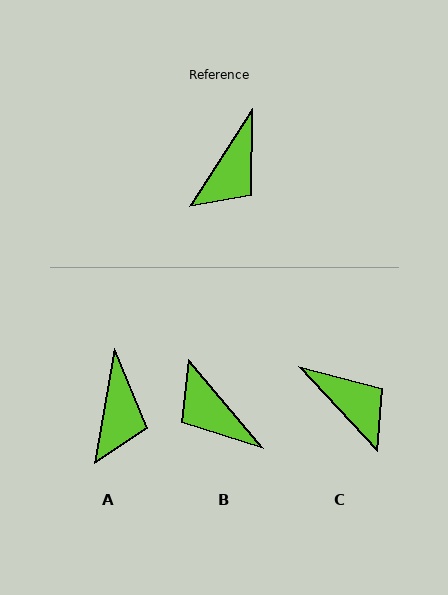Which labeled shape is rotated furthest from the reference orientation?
B, about 107 degrees away.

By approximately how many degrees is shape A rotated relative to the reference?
Approximately 23 degrees counter-clockwise.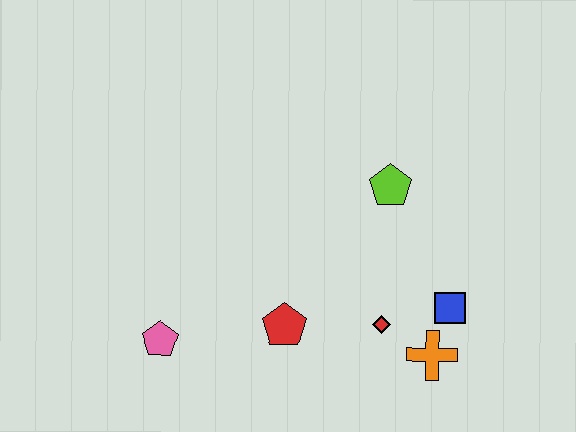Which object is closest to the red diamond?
The orange cross is closest to the red diamond.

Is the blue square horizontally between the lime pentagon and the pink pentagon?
No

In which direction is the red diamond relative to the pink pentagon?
The red diamond is to the right of the pink pentagon.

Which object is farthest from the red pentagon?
The lime pentagon is farthest from the red pentagon.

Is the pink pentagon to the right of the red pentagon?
No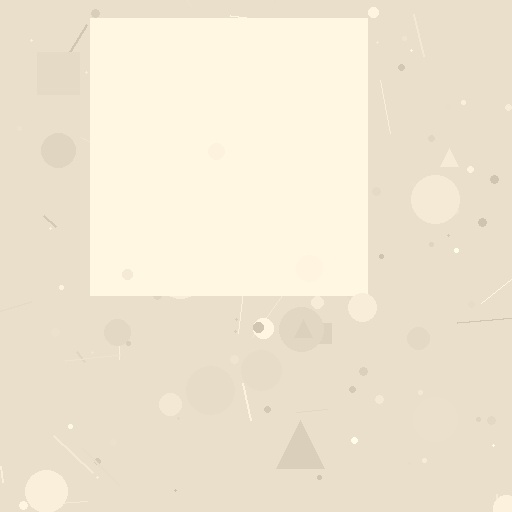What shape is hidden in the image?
A square is hidden in the image.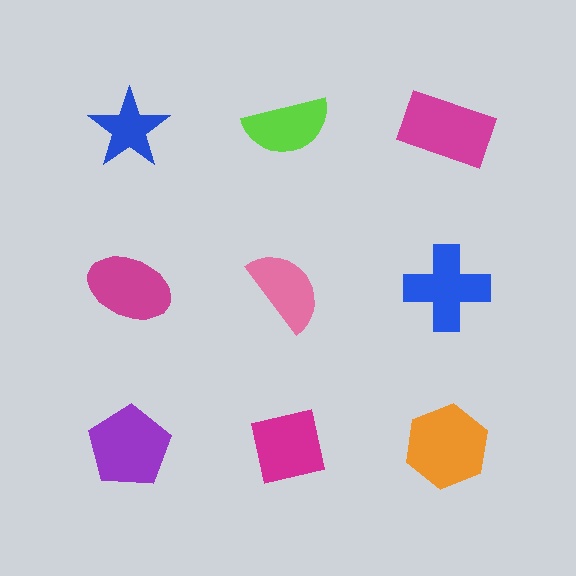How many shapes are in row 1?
3 shapes.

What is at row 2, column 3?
A blue cross.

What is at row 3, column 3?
An orange hexagon.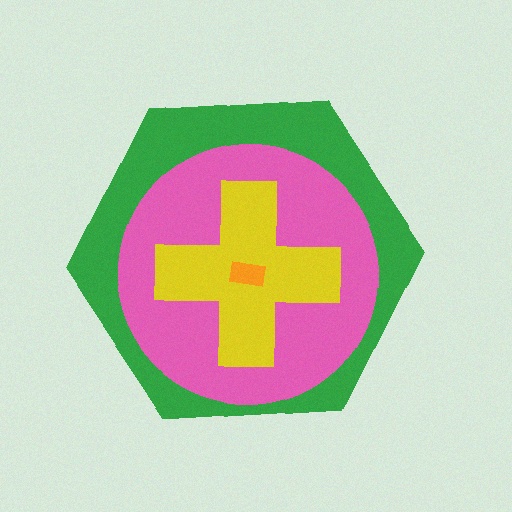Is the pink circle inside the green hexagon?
Yes.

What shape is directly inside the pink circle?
The yellow cross.